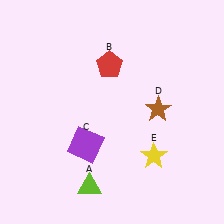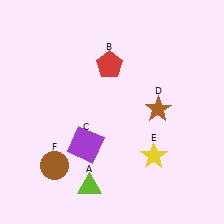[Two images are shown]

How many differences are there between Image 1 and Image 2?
There is 1 difference between the two images.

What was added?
A brown circle (F) was added in Image 2.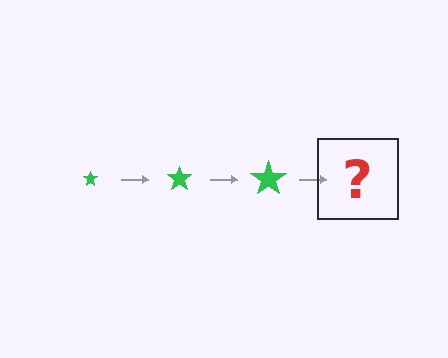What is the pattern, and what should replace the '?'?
The pattern is that the star gets progressively larger each step. The '?' should be a green star, larger than the previous one.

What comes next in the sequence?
The next element should be a green star, larger than the previous one.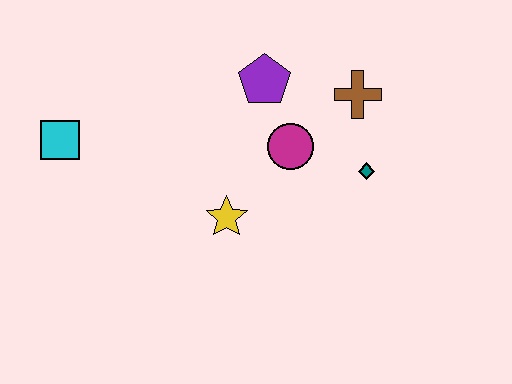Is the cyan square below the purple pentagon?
Yes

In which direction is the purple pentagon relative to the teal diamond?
The purple pentagon is to the left of the teal diamond.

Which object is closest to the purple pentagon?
The magenta circle is closest to the purple pentagon.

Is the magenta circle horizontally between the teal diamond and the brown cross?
No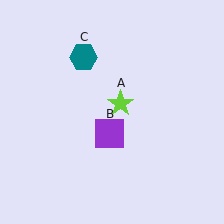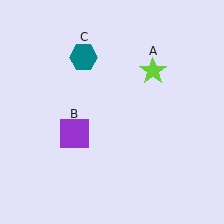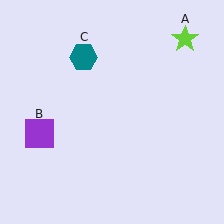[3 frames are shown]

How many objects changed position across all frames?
2 objects changed position: lime star (object A), purple square (object B).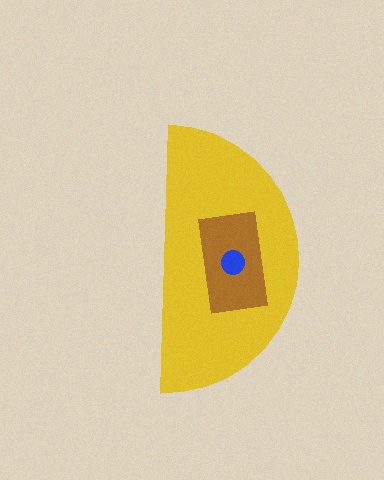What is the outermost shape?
The yellow semicircle.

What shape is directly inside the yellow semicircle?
The brown rectangle.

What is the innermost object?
The blue circle.